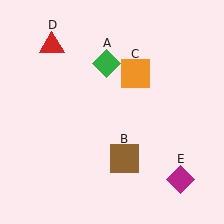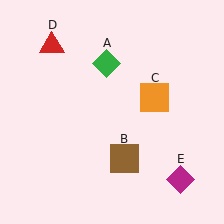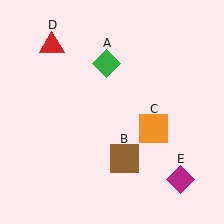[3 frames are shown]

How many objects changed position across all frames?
1 object changed position: orange square (object C).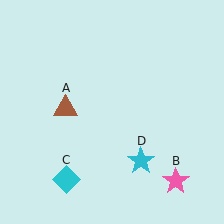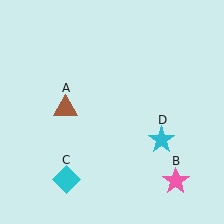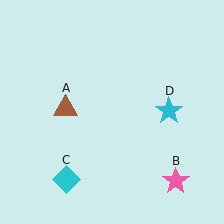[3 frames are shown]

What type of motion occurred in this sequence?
The cyan star (object D) rotated counterclockwise around the center of the scene.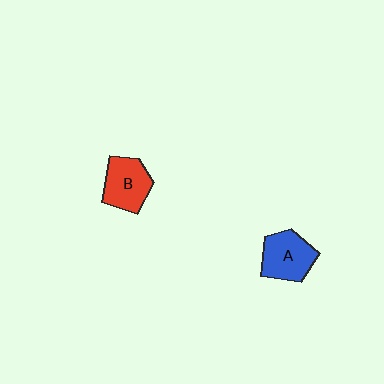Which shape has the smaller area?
Shape B (red).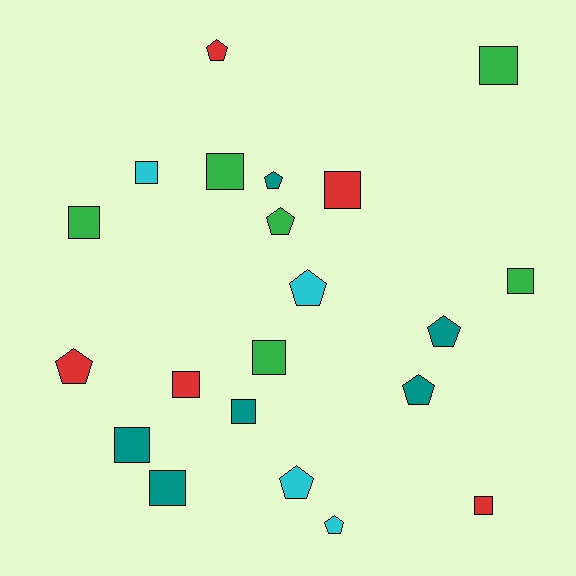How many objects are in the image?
There are 21 objects.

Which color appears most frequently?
Teal, with 6 objects.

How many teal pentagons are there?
There are 3 teal pentagons.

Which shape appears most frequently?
Square, with 12 objects.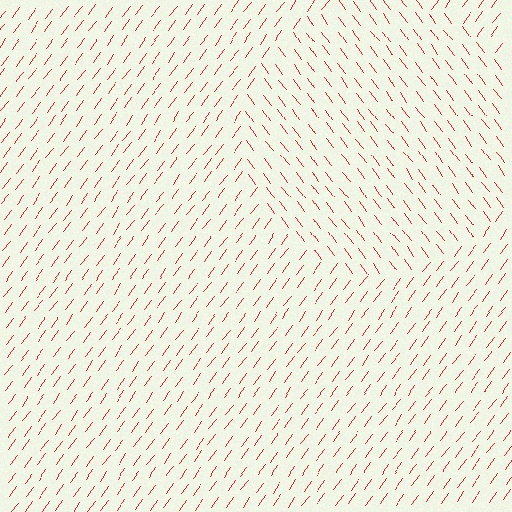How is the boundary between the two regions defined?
The boundary is defined purely by a change in line orientation (approximately 72 degrees difference). All lines are the same color and thickness.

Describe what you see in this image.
The image is filled with small red line segments. A circle region in the image has lines oriented differently from the surrounding lines, creating a visible texture boundary.